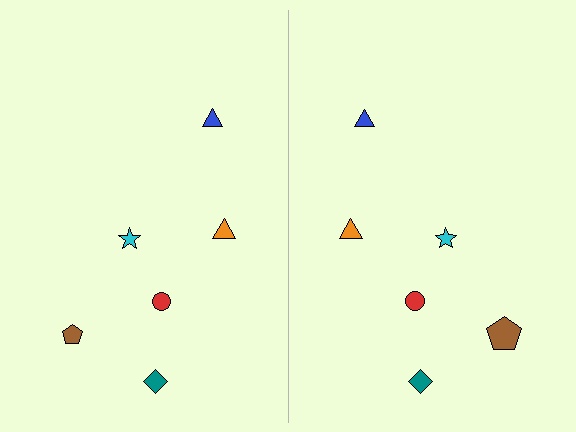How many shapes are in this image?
There are 12 shapes in this image.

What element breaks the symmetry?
The brown pentagon on the right side has a different size than its mirror counterpart.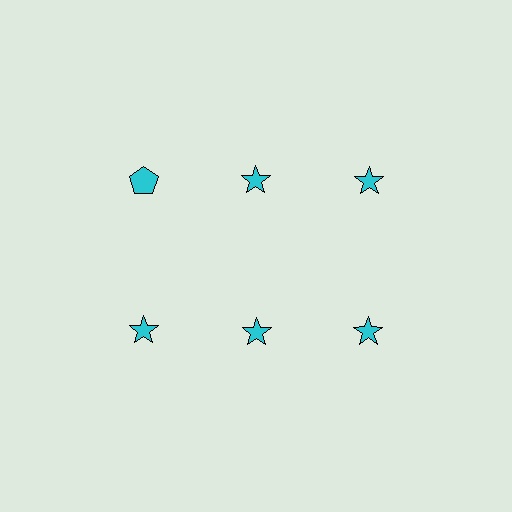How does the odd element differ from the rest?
It has a different shape: pentagon instead of star.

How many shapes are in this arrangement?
There are 6 shapes arranged in a grid pattern.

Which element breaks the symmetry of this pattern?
The cyan pentagon in the top row, leftmost column breaks the symmetry. All other shapes are cyan stars.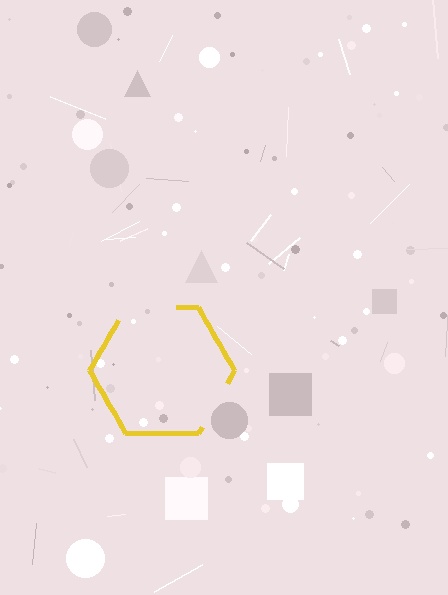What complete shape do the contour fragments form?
The contour fragments form a hexagon.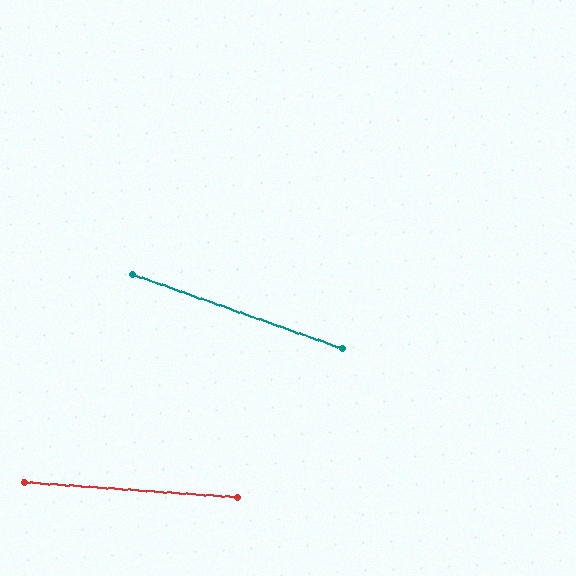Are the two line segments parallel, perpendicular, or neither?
Neither parallel nor perpendicular — they differ by about 16°.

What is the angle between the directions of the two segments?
Approximately 16 degrees.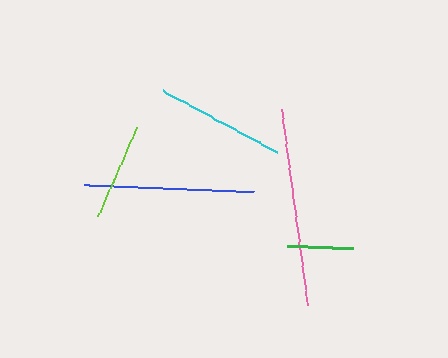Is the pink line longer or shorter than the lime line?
The pink line is longer than the lime line.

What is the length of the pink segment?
The pink segment is approximately 197 pixels long.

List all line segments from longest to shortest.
From longest to shortest: pink, blue, cyan, lime, green.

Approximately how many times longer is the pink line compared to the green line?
The pink line is approximately 3.0 times the length of the green line.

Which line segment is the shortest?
The green line is the shortest at approximately 66 pixels.